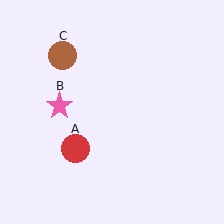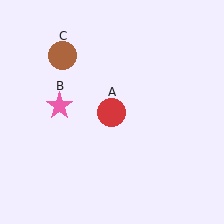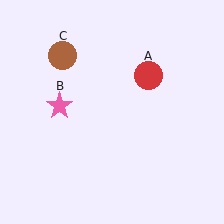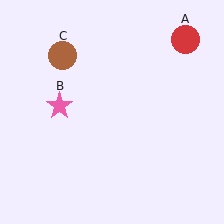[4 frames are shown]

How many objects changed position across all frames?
1 object changed position: red circle (object A).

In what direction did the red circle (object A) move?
The red circle (object A) moved up and to the right.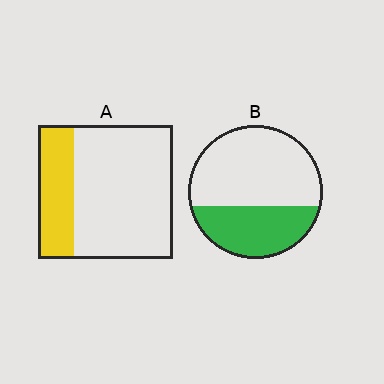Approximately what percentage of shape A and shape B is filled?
A is approximately 25% and B is approximately 35%.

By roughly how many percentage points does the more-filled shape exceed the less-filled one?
By roughly 10 percentage points (B over A).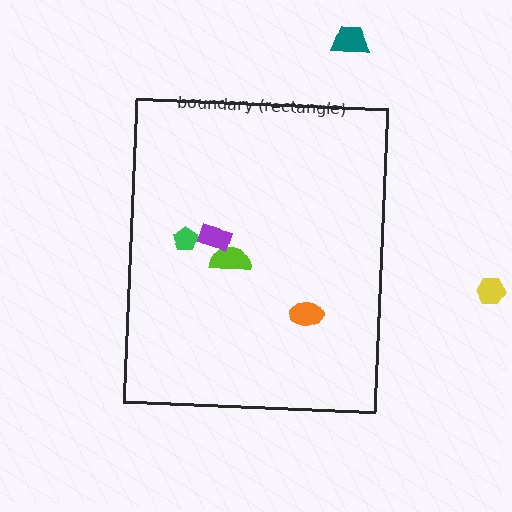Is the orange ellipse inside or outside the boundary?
Inside.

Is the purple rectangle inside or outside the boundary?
Inside.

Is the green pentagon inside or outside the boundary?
Inside.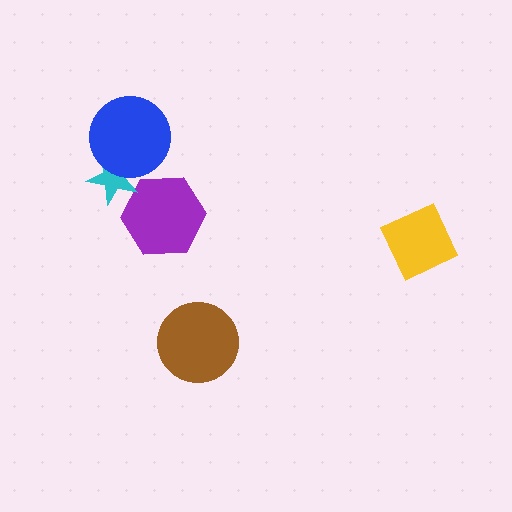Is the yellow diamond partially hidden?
No, no other shape covers it.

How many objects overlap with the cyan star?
2 objects overlap with the cyan star.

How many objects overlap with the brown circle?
0 objects overlap with the brown circle.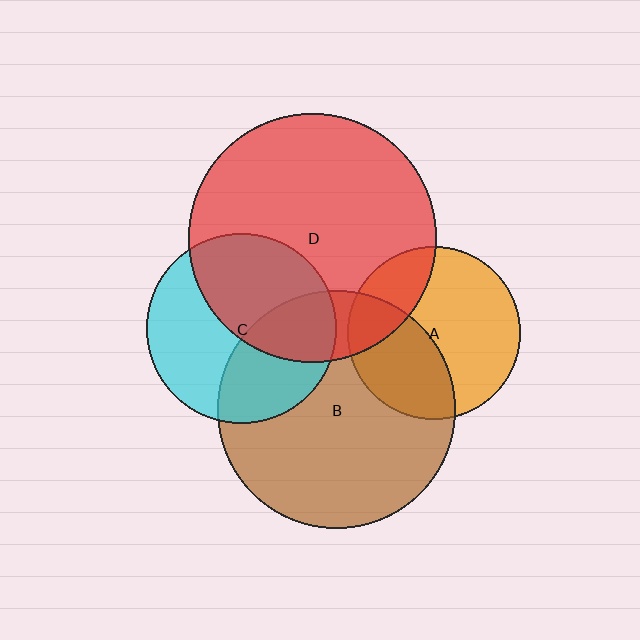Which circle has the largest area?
Circle D (red).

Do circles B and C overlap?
Yes.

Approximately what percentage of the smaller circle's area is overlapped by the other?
Approximately 40%.